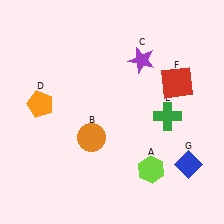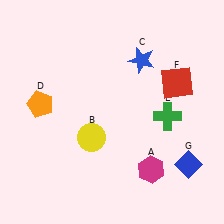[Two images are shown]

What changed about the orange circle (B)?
In Image 1, B is orange. In Image 2, it changed to yellow.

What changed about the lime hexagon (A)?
In Image 1, A is lime. In Image 2, it changed to magenta.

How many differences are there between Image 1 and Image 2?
There are 3 differences between the two images.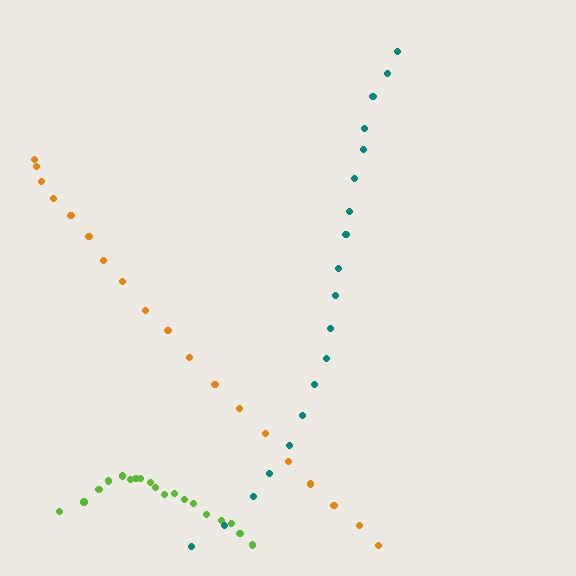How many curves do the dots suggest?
There are 3 distinct paths.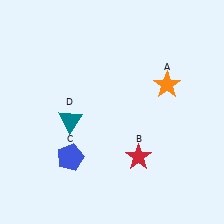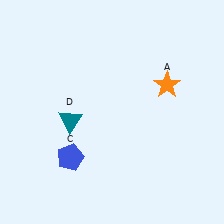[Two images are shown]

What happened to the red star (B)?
The red star (B) was removed in Image 2. It was in the bottom-right area of Image 1.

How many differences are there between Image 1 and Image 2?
There is 1 difference between the two images.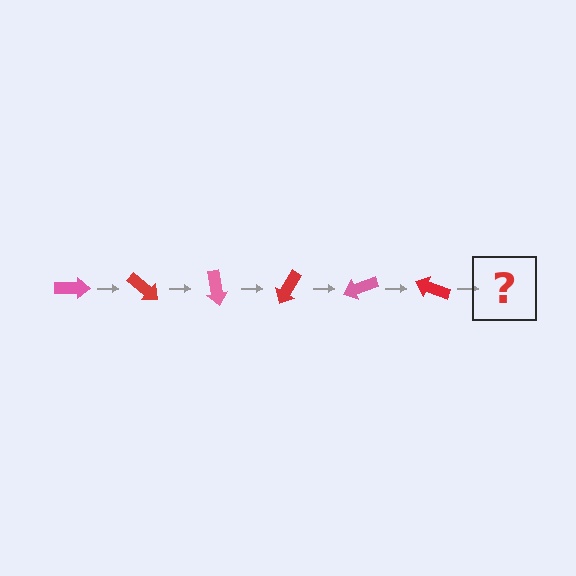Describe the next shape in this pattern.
It should be a pink arrow, rotated 240 degrees from the start.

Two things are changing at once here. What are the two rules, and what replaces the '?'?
The two rules are that it rotates 40 degrees each step and the color cycles through pink and red. The '?' should be a pink arrow, rotated 240 degrees from the start.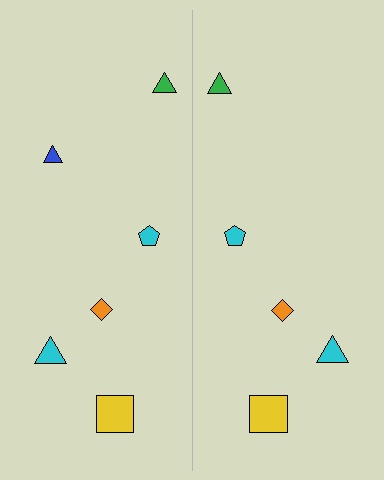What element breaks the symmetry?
A blue triangle is missing from the right side.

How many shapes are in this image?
There are 11 shapes in this image.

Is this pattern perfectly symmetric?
No, the pattern is not perfectly symmetric. A blue triangle is missing from the right side.